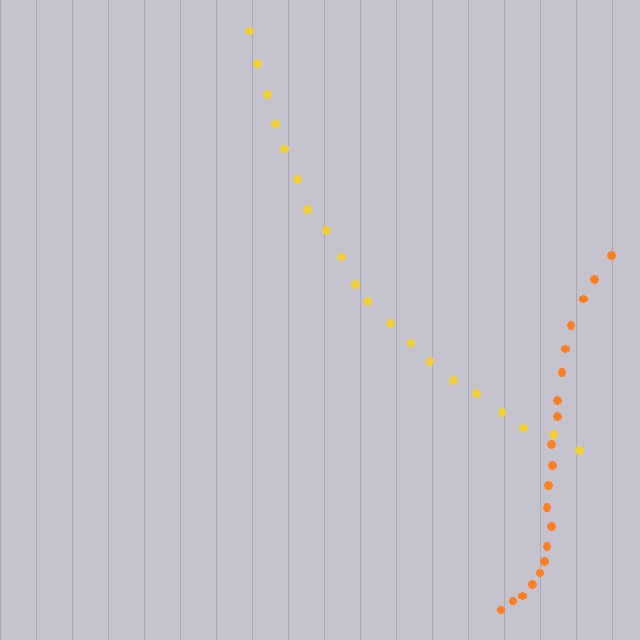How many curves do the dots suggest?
There are 2 distinct paths.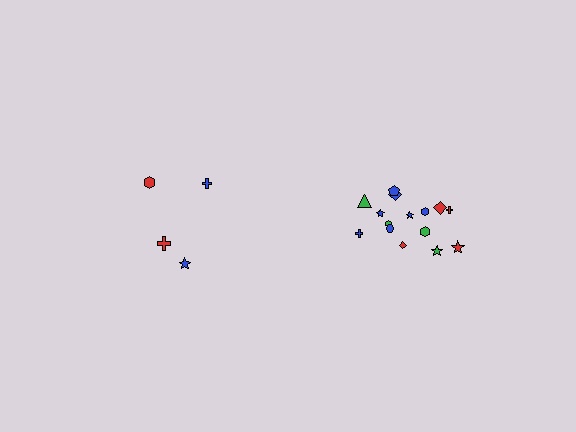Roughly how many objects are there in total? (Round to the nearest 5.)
Roughly 20 objects in total.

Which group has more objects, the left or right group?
The right group.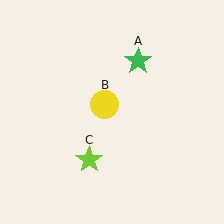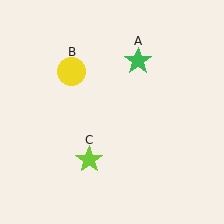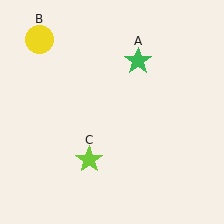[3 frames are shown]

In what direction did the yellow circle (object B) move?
The yellow circle (object B) moved up and to the left.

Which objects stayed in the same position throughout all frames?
Green star (object A) and lime star (object C) remained stationary.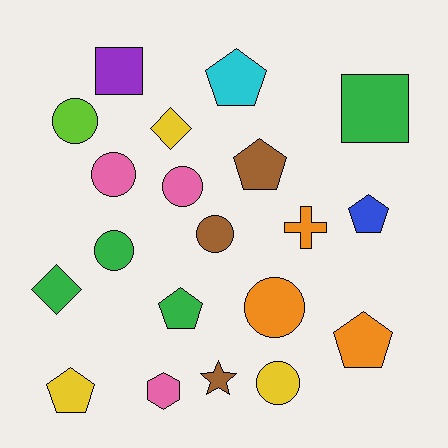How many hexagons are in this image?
There is 1 hexagon.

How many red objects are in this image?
There are no red objects.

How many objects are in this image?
There are 20 objects.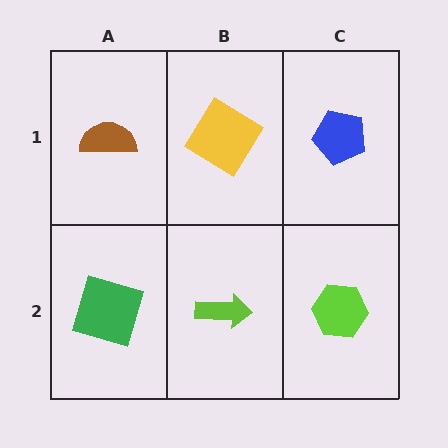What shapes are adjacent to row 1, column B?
A lime arrow (row 2, column B), a brown semicircle (row 1, column A), a blue pentagon (row 1, column C).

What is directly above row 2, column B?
A yellow diamond.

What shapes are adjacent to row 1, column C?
A lime hexagon (row 2, column C), a yellow diamond (row 1, column B).